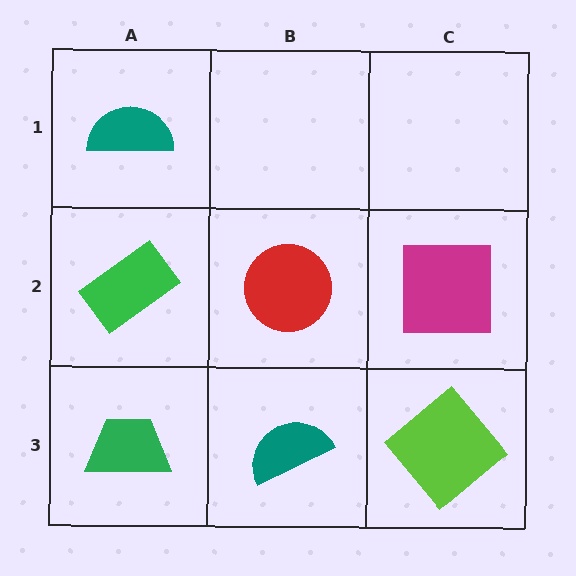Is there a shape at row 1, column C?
No, that cell is empty.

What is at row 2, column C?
A magenta square.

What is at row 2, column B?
A red circle.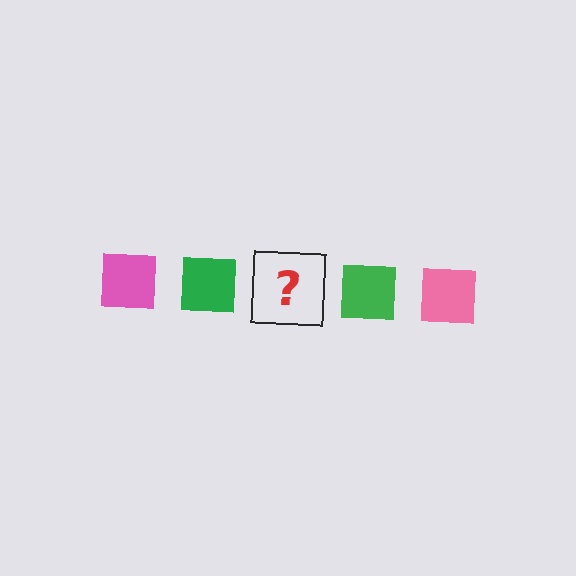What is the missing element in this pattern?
The missing element is a pink square.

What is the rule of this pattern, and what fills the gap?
The rule is that the pattern cycles through pink, green squares. The gap should be filled with a pink square.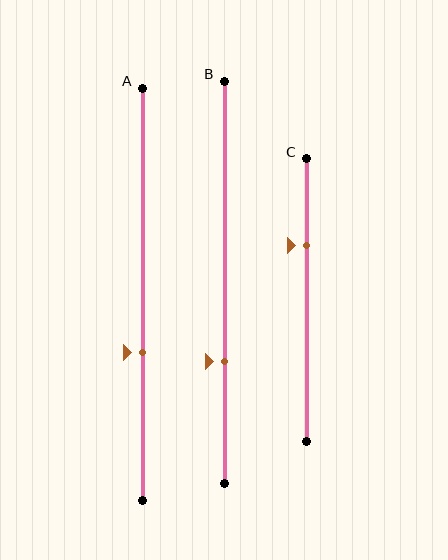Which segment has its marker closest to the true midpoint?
Segment A has its marker closest to the true midpoint.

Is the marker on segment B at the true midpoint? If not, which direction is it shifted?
No, the marker on segment B is shifted downward by about 20% of the segment length.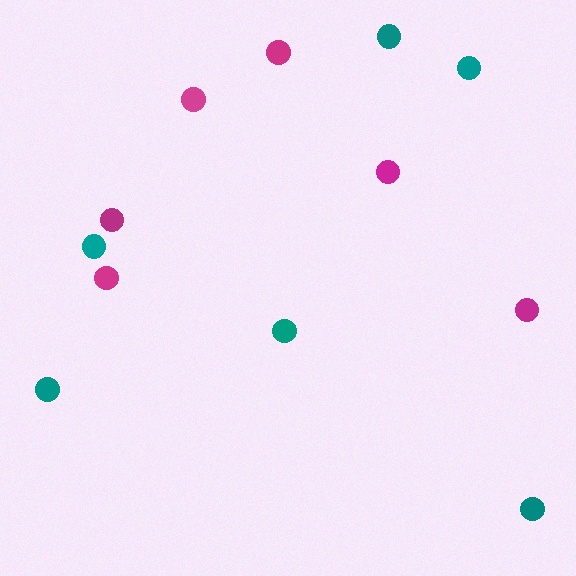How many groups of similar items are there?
There are 2 groups: one group of magenta circles (6) and one group of teal circles (6).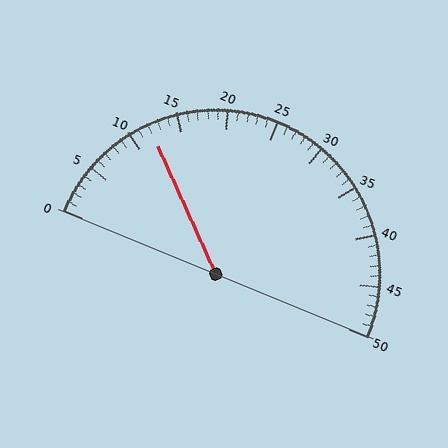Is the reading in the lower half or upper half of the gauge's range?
The reading is in the lower half of the range (0 to 50).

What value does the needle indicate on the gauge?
The needle indicates approximately 12.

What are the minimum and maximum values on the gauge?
The gauge ranges from 0 to 50.